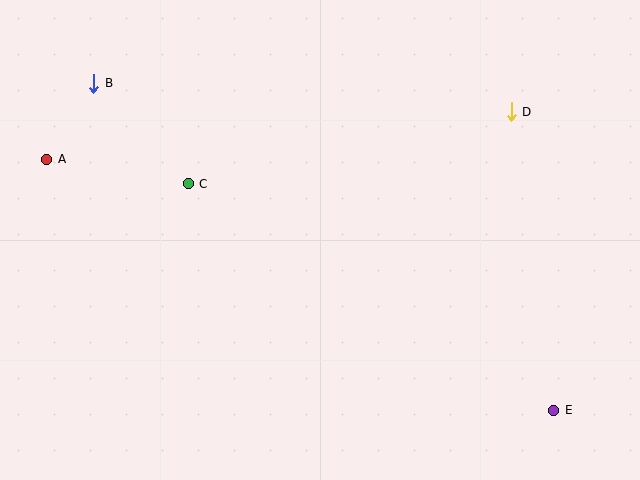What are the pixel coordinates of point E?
Point E is at (554, 410).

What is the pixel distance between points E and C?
The distance between E and C is 430 pixels.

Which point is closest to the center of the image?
Point C at (188, 184) is closest to the center.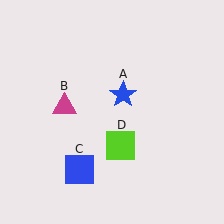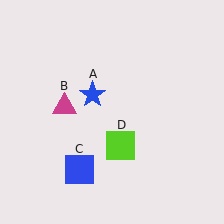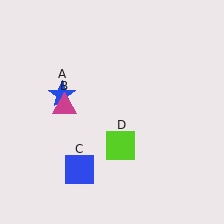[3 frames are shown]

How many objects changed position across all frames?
1 object changed position: blue star (object A).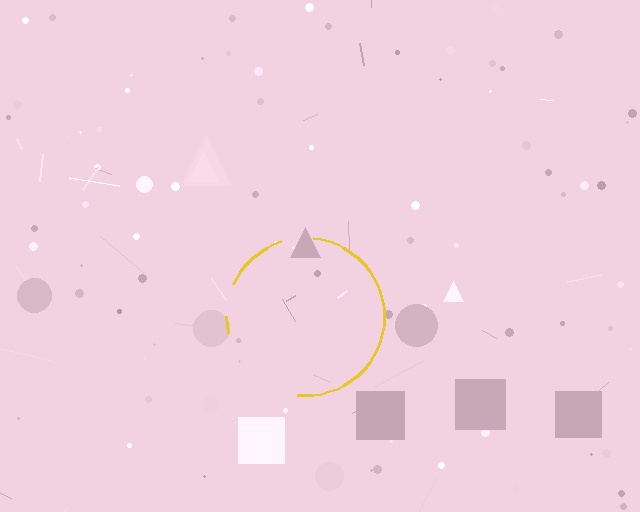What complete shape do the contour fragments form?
The contour fragments form a circle.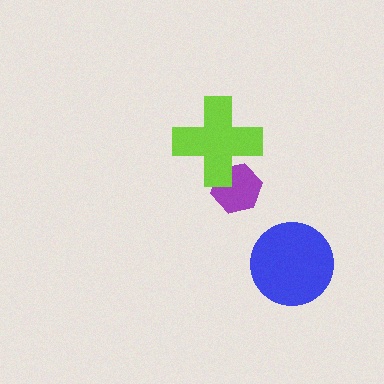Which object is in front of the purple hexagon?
The lime cross is in front of the purple hexagon.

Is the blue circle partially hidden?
No, no other shape covers it.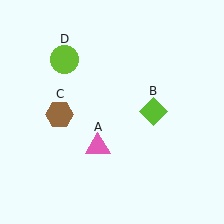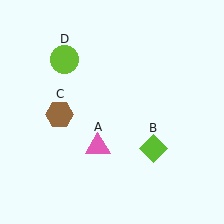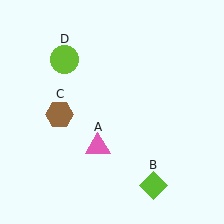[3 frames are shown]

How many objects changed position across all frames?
1 object changed position: lime diamond (object B).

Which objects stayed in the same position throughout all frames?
Pink triangle (object A) and brown hexagon (object C) and lime circle (object D) remained stationary.